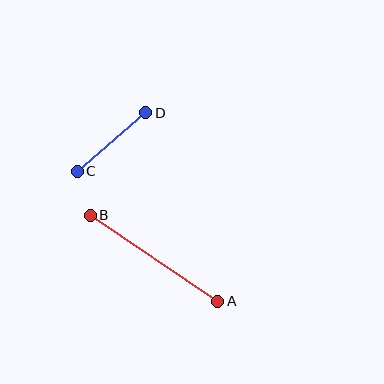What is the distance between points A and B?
The distance is approximately 153 pixels.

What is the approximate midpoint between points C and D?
The midpoint is at approximately (112, 142) pixels.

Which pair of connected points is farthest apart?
Points A and B are farthest apart.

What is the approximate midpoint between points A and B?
The midpoint is at approximately (154, 258) pixels.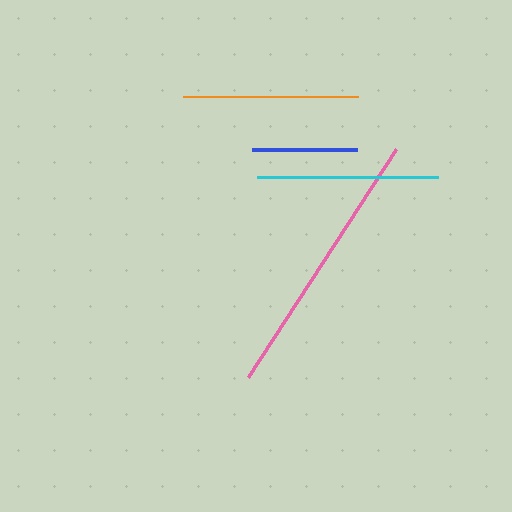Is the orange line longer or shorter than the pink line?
The pink line is longer than the orange line.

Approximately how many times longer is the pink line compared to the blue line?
The pink line is approximately 2.6 times the length of the blue line.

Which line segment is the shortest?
The blue line is the shortest at approximately 105 pixels.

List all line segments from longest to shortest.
From longest to shortest: pink, cyan, orange, blue.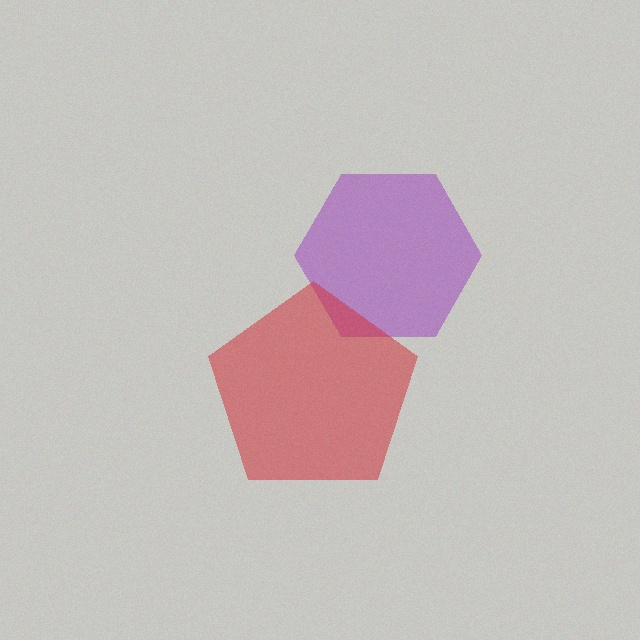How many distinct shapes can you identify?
There are 2 distinct shapes: a purple hexagon, a red pentagon.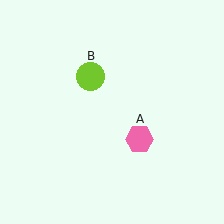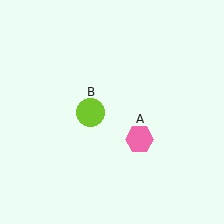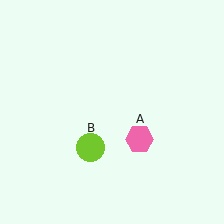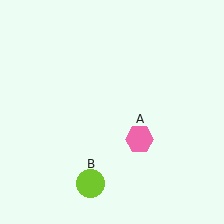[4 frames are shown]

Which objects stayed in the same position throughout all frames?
Pink hexagon (object A) remained stationary.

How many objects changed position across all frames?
1 object changed position: lime circle (object B).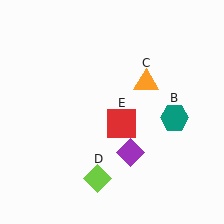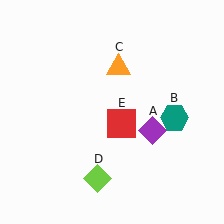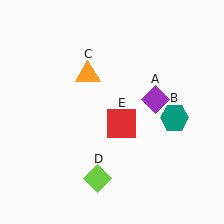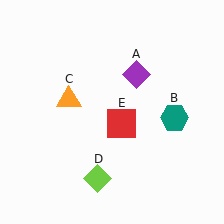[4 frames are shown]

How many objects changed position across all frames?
2 objects changed position: purple diamond (object A), orange triangle (object C).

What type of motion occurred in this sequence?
The purple diamond (object A), orange triangle (object C) rotated counterclockwise around the center of the scene.